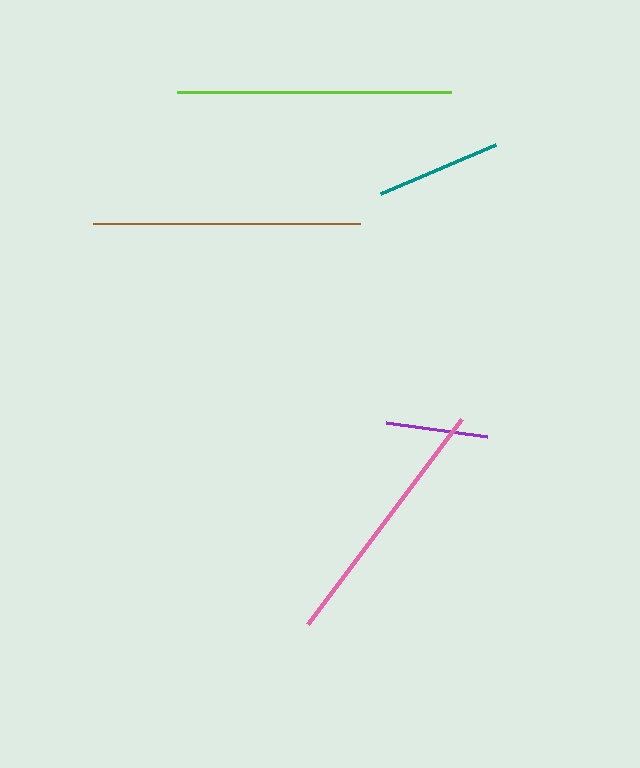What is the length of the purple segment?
The purple segment is approximately 102 pixels long.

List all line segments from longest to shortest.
From longest to shortest: lime, brown, pink, teal, purple.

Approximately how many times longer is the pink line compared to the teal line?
The pink line is approximately 2.0 times the length of the teal line.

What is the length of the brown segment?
The brown segment is approximately 266 pixels long.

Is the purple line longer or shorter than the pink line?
The pink line is longer than the purple line.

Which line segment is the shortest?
The purple line is the shortest at approximately 102 pixels.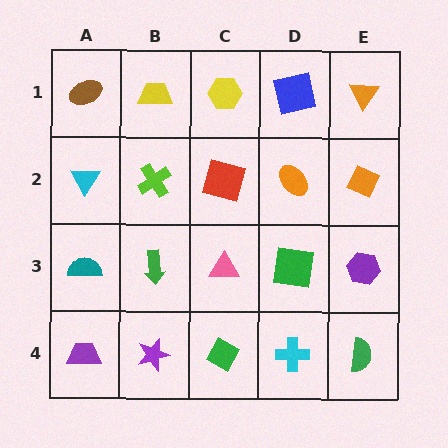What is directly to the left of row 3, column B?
A teal semicircle.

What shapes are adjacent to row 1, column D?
An orange ellipse (row 2, column D), a yellow hexagon (row 1, column C), an orange triangle (row 1, column E).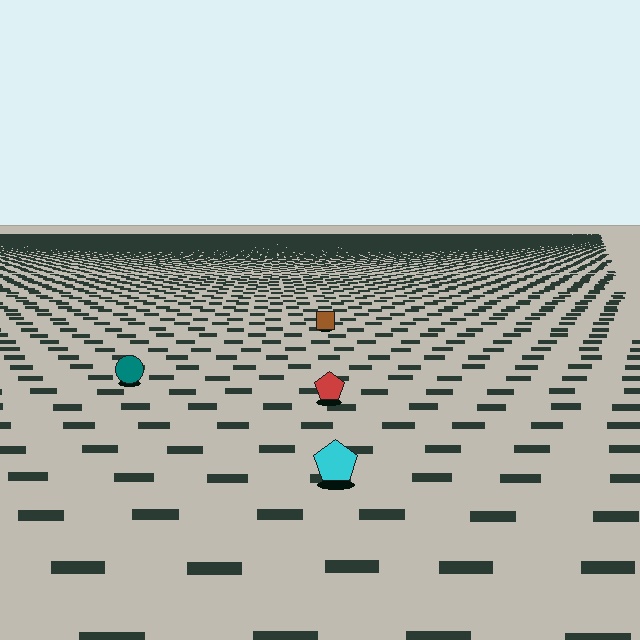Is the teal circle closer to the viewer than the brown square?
Yes. The teal circle is closer — you can tell from the texture gradient: the ground texture is coarser near it.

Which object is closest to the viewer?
The cyan pentagon is closest. The texture marks near it are larger and more spread out.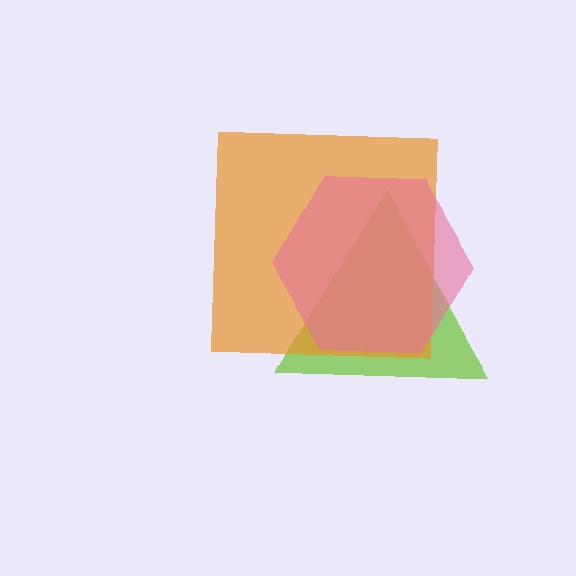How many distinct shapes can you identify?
There are 3 distinct shapes: a lime triangle, an orange square, a pink hexagon.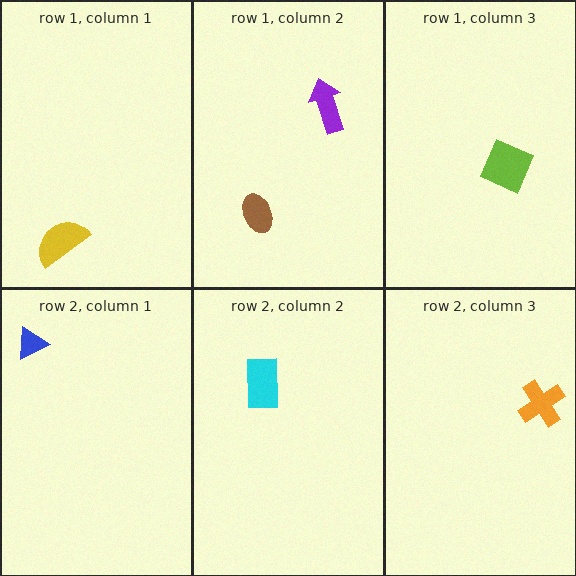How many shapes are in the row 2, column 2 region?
1.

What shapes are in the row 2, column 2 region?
The cyan rectangle.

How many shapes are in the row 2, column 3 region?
1.